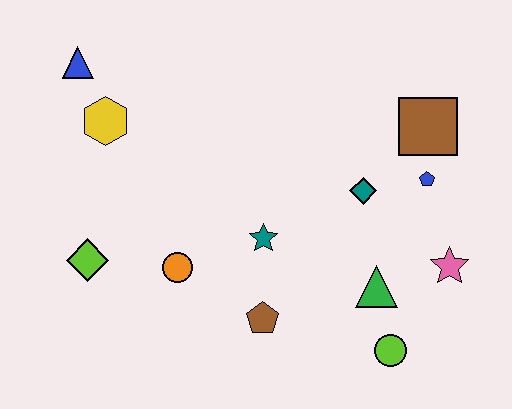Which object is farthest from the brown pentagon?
The blue triangle is farthest from the brown pentagon.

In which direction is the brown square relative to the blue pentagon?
The brown square is above the blue pentagon.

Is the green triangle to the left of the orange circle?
No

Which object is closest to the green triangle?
The lime circle is closest to the green triangle.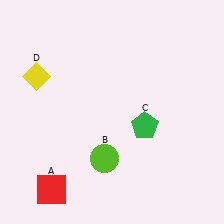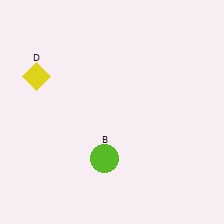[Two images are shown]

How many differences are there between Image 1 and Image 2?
There are 2 differences between the two images.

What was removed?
The red square (A), the green pentagon (C) were removed in Image 2.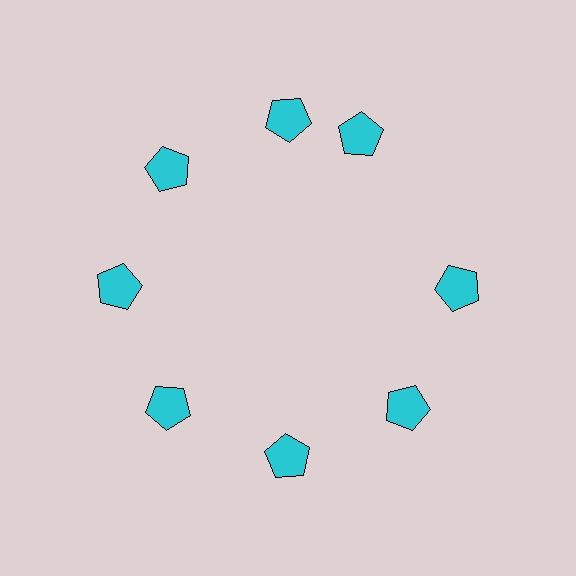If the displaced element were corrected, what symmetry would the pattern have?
It would have 8-fold rotational symmetry — the pattern would map onto itself every 45 degrees.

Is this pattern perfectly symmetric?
No. The 8 cyan pentagons are arranged in a ring, but one element near the 2 o'clock position is rotated out of alignment along the ring, breaking the 8-fold rotational symmetry.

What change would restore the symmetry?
The symmetry would be restored by rotating it back into even spacing with its neighbors so that all 8 pentagons sit at equal angles and equal distance from the center.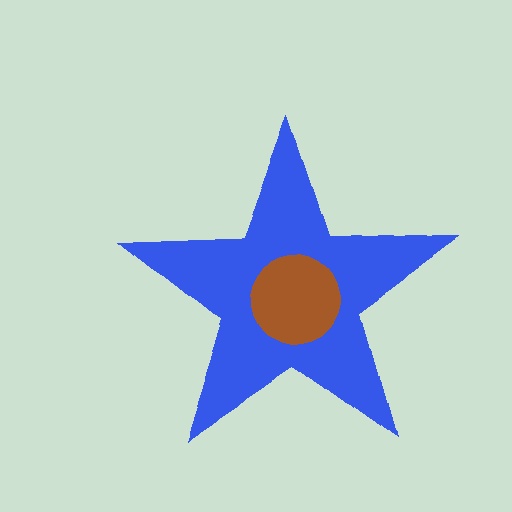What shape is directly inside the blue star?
The brown circle.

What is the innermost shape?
The brown circle.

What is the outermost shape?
The blue star.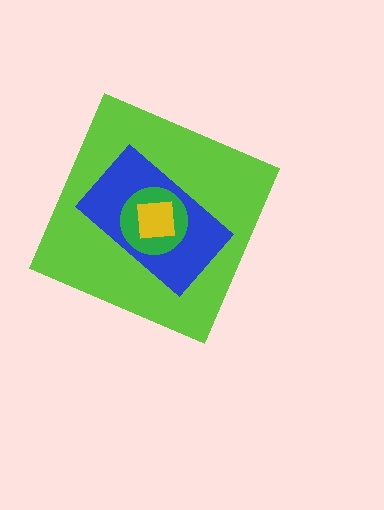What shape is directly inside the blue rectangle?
The green circle.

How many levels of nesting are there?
4.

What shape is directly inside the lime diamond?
The blue rectangle.